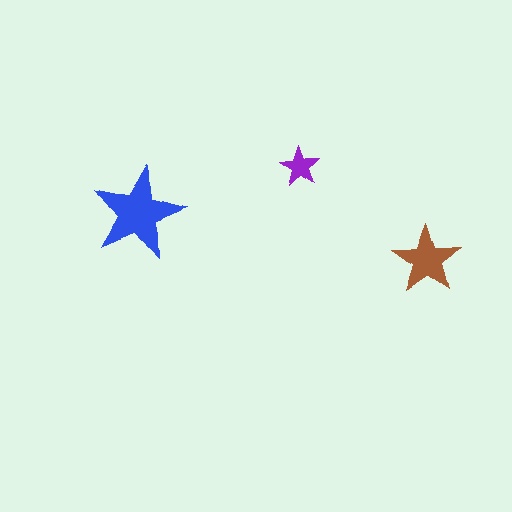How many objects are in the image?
There are 3 objects in the image.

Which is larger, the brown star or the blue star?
The blue one.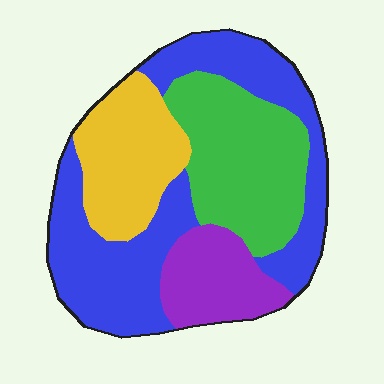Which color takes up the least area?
Purple, at roughly 15%.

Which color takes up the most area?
Blue, at roughly 40%.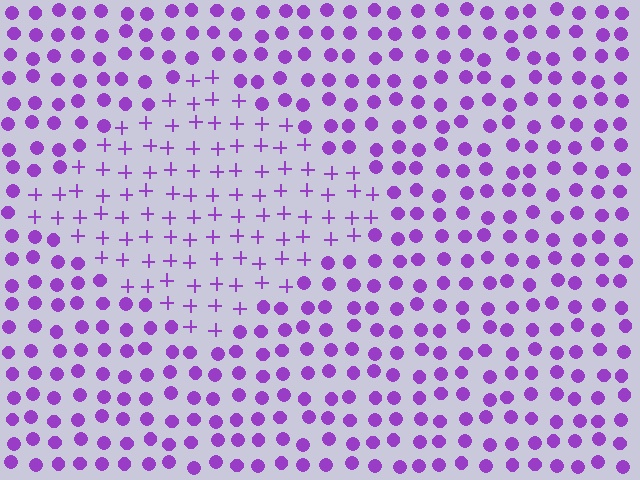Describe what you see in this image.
The image is filled with small purple elements arranged in a uniform grid. A diamond-shaped region contains plus signs, while the surrounding area contains circles. The boundary is defined purely by the change in element shape.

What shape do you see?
I see a diamond.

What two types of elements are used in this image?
The image uses plus signs inside the diamond region and circles outside it.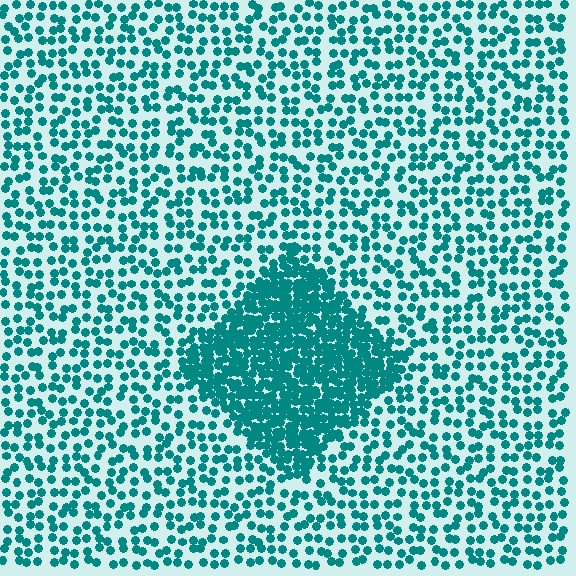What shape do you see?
I see a diamond.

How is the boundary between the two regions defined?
The boundary is defined by a change in element density (approximately 2.6x ratio). All elements are the same color, size, and shape.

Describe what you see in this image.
The image contains small teal elements arranged at two different densities. A diamond-shaped region is visible where the elements are more densely packed than the surrounding area.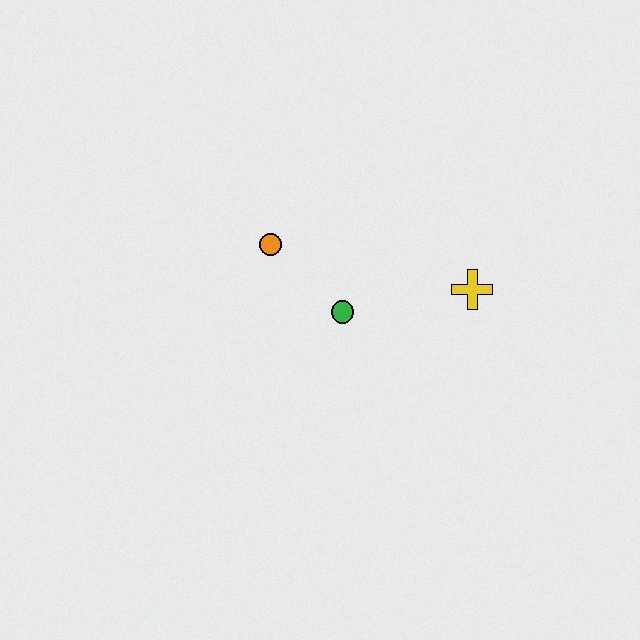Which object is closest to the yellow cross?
The green circle is closest to the yellow cross.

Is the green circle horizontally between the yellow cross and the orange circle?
Yes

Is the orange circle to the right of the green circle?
No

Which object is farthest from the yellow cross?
The orange circle is farthest from the yellow cross.